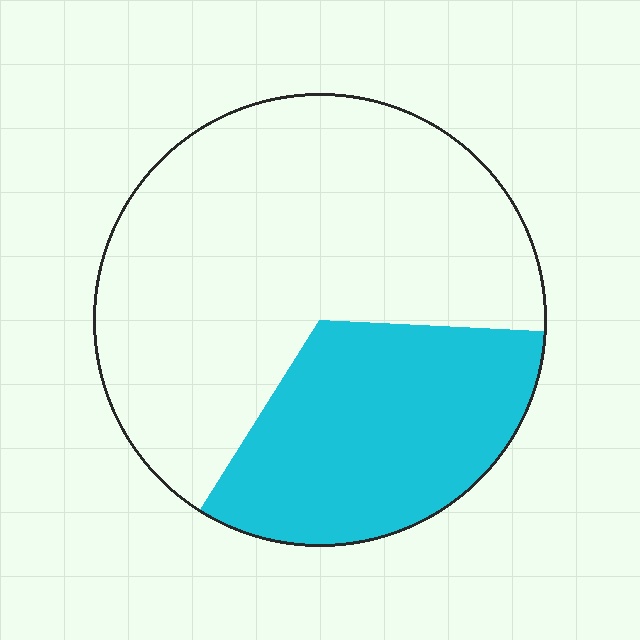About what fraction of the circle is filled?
About one third (1/3).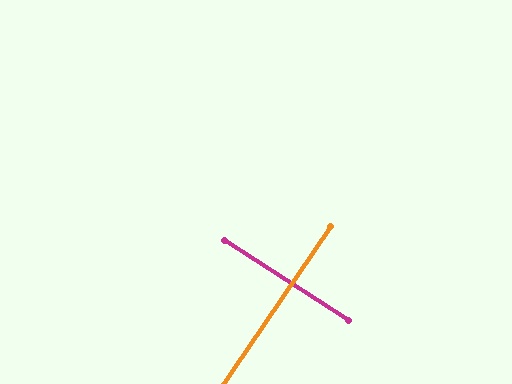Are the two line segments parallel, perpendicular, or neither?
Perpendicular — they meet at approximately 88°.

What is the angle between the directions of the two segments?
Approximately 88 degrees.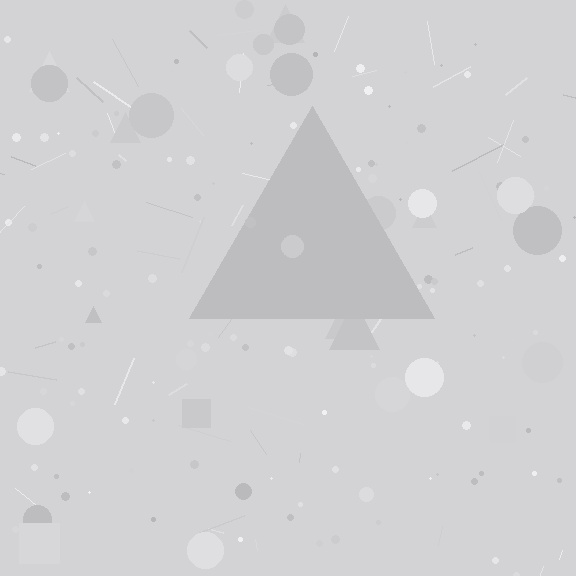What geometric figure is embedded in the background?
A triangle is embedded in the background.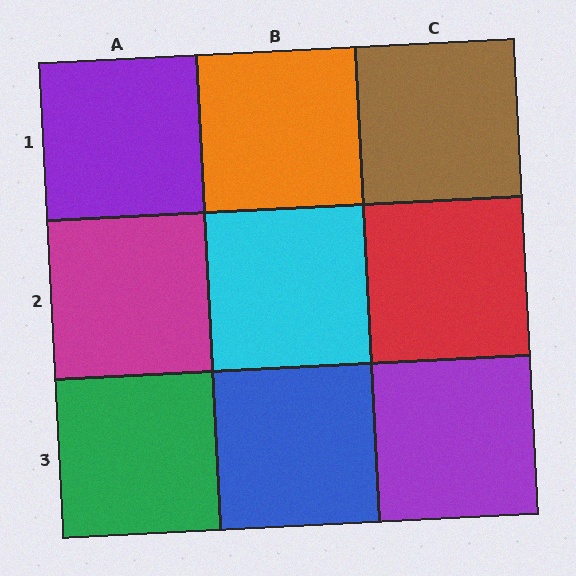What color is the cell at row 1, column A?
Purple.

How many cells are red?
1 cell is red.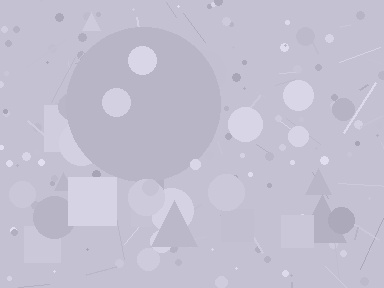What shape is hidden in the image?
A circle is hidden in the image.